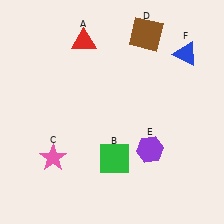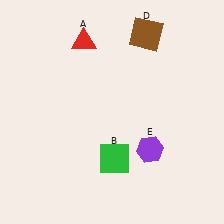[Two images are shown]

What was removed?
The pink star (C), the blue triangle (F) were removed in Image 2.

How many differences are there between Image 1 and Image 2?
There are 2 differences between the two images.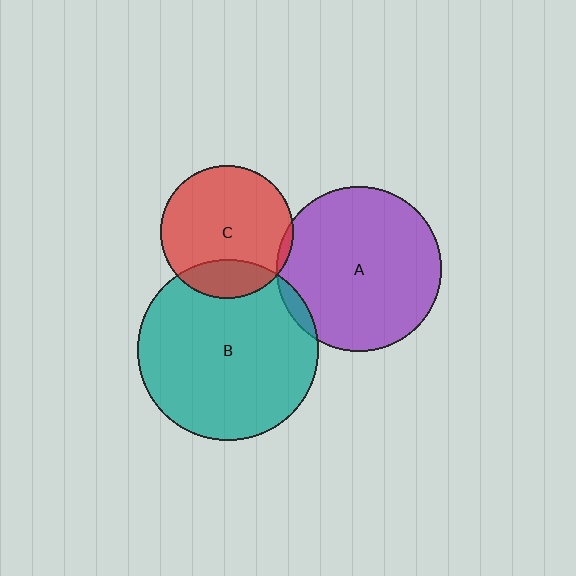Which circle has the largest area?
Circle B (teal).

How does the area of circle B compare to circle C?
Approximately 1.8 times.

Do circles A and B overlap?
Yes.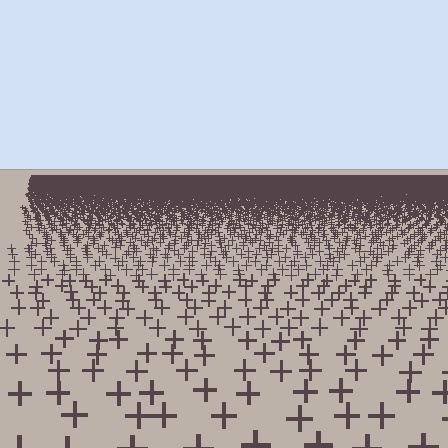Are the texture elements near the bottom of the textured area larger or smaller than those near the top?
Larger. Near the bottom, elements are closer to the viewer and appear at a bigger on-screen size.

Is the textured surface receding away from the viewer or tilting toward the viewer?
The surface is receding away from the viewer. Texture elements get smaller and denser toward the top.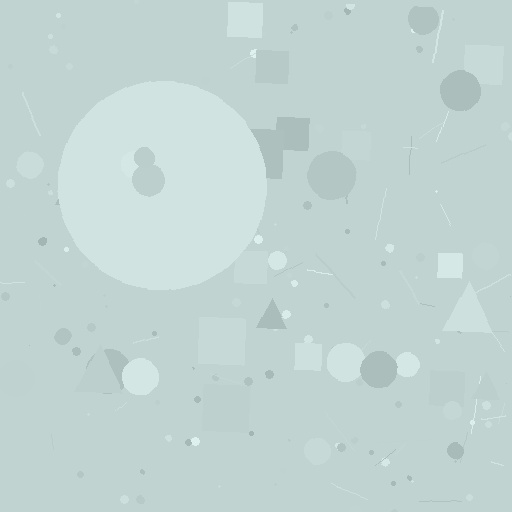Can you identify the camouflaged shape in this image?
The camouflaged shape is a circle.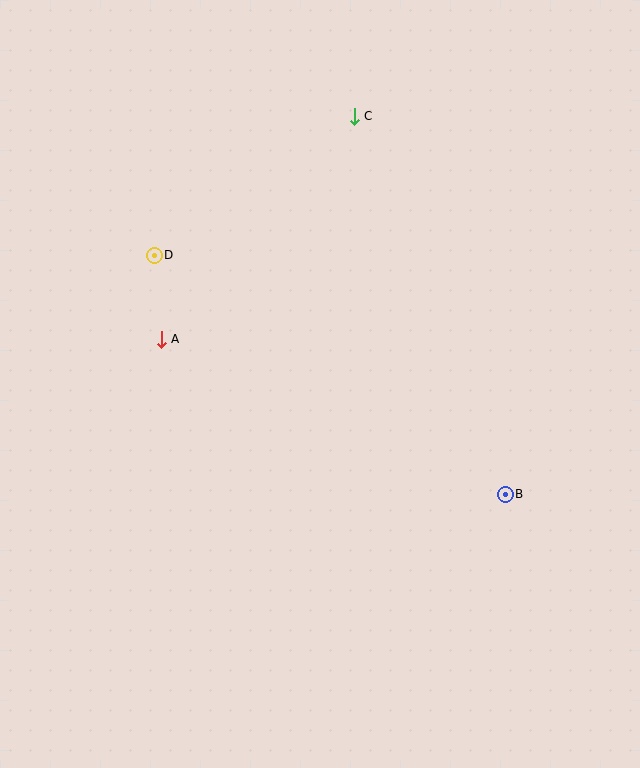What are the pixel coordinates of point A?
Point A is at (161, 339).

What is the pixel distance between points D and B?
The distance between D and B is 425 pixels.